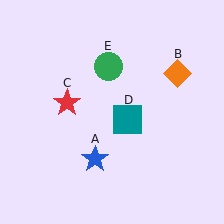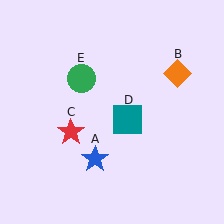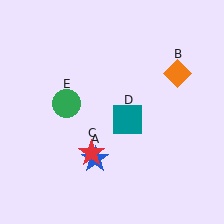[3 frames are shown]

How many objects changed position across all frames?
2 objects changed position: red star (object C), green circle (object E).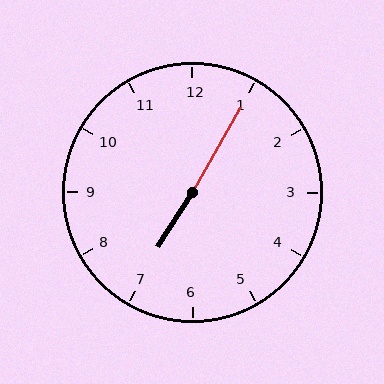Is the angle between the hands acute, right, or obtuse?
It is obtuse.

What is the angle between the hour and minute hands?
Approximately 178 degrees.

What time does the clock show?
7:05.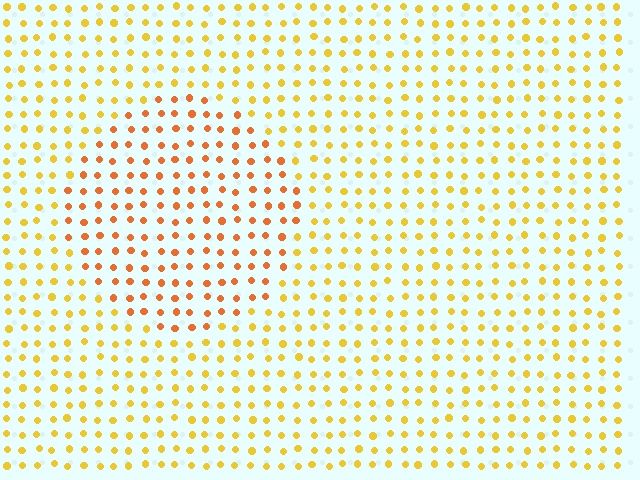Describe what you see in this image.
The image is filled with small yellow elements in a uniform arrangement. A circle-shaped region is visible where the elements are tinted to a slightly different hue, forming a subtle color boundary.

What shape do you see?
I see a circle.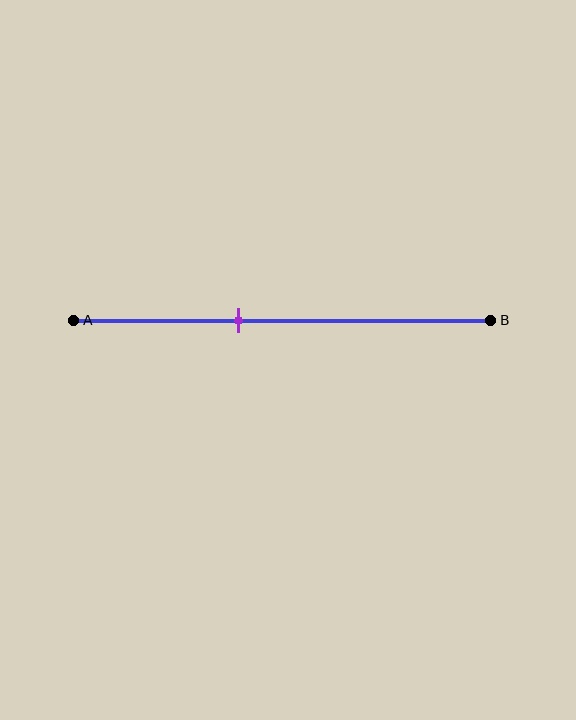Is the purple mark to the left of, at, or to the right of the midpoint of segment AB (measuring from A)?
The purple mark is to the left of the midpoint of segment AB.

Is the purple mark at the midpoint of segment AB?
No, the mark is at about 40% from A, not at the 50% midpoint.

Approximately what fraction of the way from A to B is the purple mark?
The purple mark is approximately 40% of the way from A to B.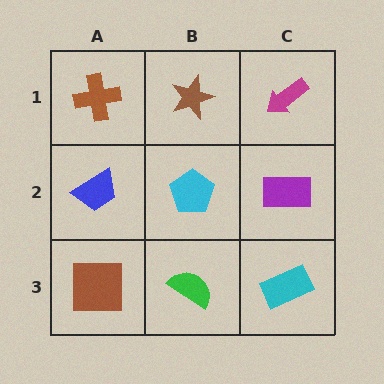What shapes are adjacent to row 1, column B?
A cyan pentagon (row 2, column B), a brown cross (row 1, column A), a magenta arrow (row 1, column C).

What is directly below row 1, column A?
A blue trapezoid.